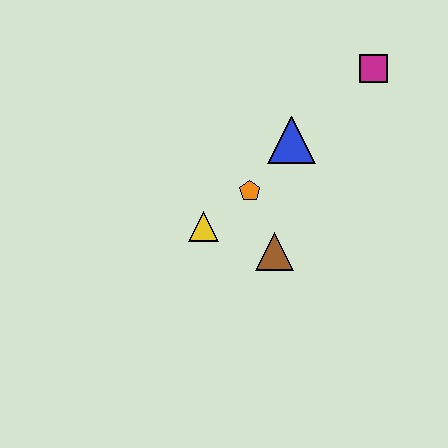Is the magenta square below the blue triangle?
No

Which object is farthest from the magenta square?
The yellow triangle is farthest from the magenta square.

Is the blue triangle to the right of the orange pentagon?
Yes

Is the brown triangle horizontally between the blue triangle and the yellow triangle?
Yes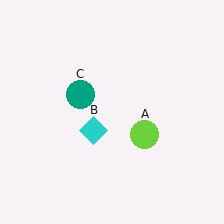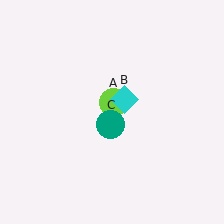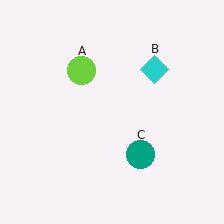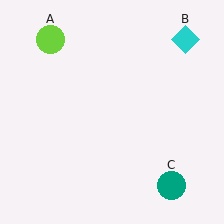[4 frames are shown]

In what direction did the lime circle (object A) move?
The lime circle (object A) moved up and to the left.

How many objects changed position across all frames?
3 objects changed position: lime circle (object A), cyan diamond (object B), teal circle (object C).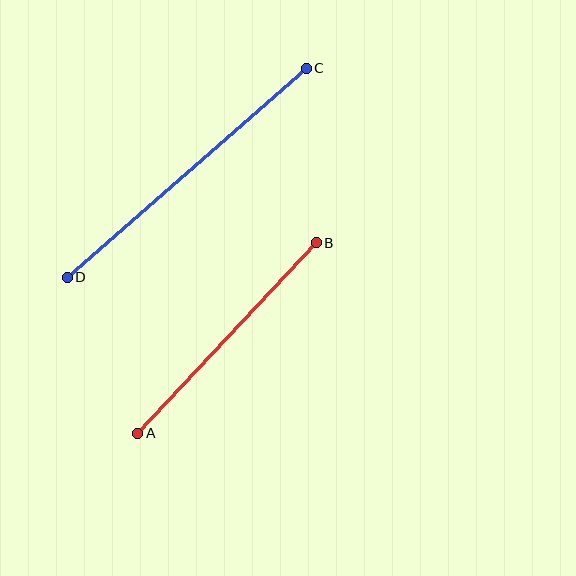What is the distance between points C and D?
The distance is approximately 318 pixels.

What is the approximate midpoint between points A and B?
The midpoint is at approximately (227, 338) pixels.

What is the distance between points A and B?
The distance is approximately 261 pixels.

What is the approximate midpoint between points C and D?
The midpoint is at approximately (187, 173) pixels.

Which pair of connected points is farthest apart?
Points C and D are farthest apart.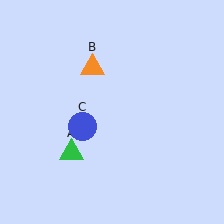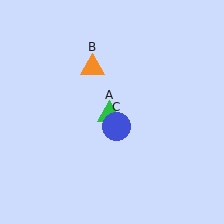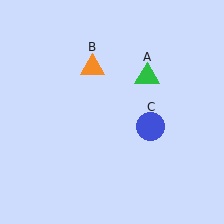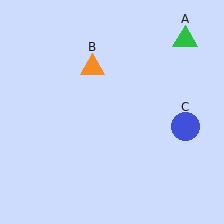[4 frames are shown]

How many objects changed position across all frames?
2 objects changed position: green triangle (object A), blue circle (object C).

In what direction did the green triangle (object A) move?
The green triangle (object A) moved up and to the right.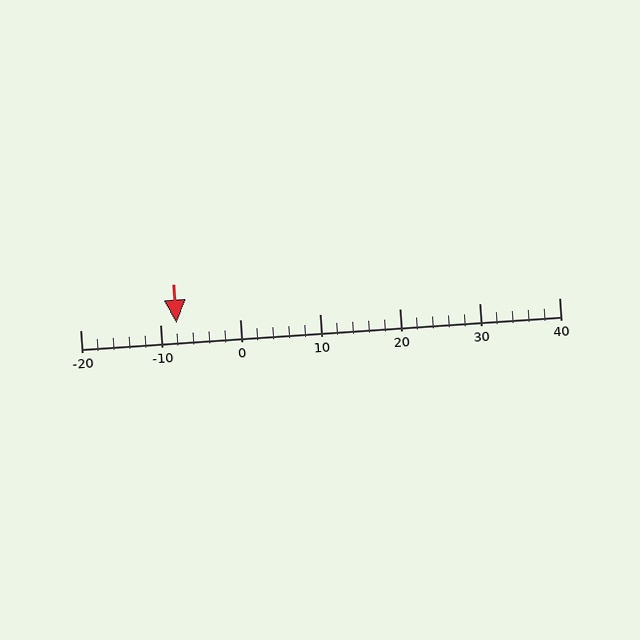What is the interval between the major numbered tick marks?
The major tick marks are spaced 10 units apart.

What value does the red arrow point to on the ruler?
The red arrow points to approximately -8.